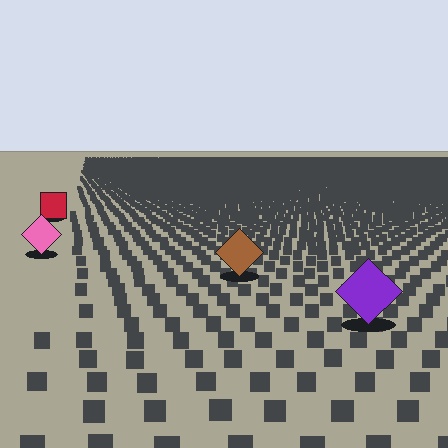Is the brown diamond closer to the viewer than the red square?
Yes. The brown diamond is closer — you can tell from the texture gradient: the ground texture is coarser near it.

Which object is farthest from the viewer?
The red square is farthest from the viewer. It appears smaller and the ground texture around it is denser.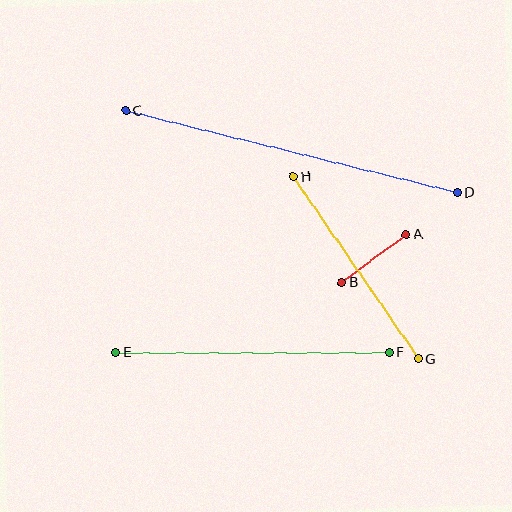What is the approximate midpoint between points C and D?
The midpoint is at approximately (292, 152) pixels.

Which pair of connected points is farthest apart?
Points C and D are farthest apart.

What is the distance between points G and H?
The distance is approximately 221 pixels.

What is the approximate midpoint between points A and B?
The midpoint is at approximately (374, 259) pixels.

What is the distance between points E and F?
The distance is approximately 274 pixels.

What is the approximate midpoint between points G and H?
The midpoint is at approximately (356, 268) pixels.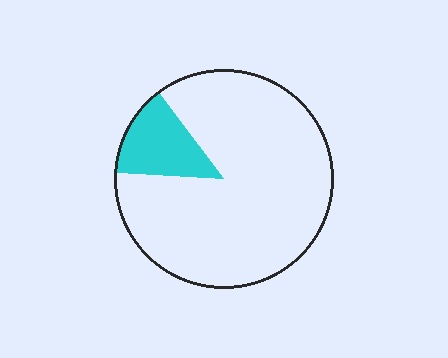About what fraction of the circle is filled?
About one eighth (1/8).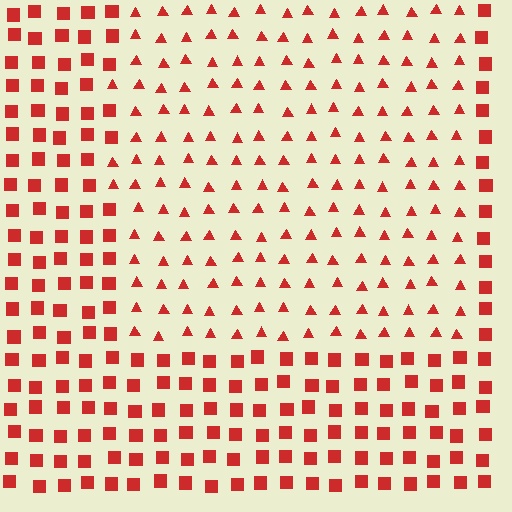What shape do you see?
I see a rectangle.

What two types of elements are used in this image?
The image uses triangles inside the rectangle region and squares outside it.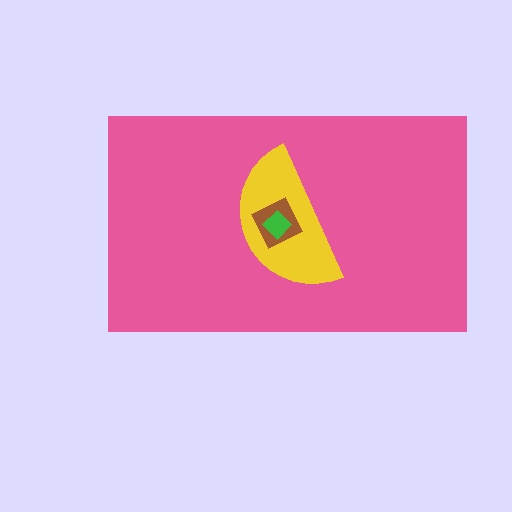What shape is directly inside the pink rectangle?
The yellow semicircle.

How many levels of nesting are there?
4.